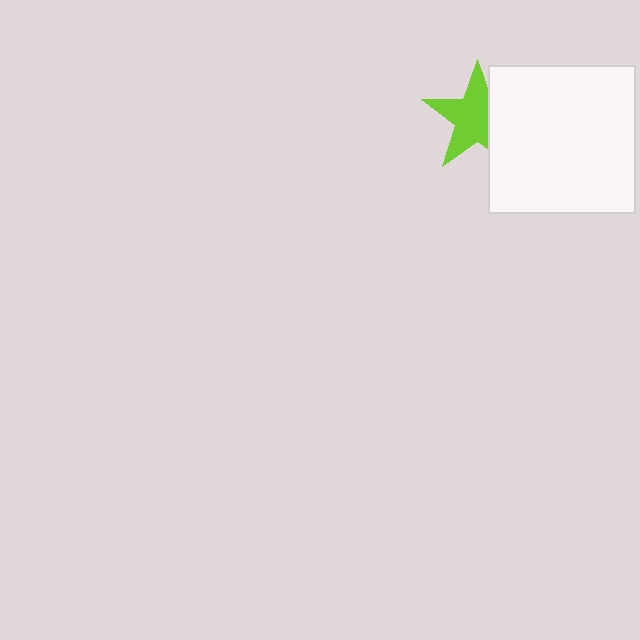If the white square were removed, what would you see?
You would see the complete lime star.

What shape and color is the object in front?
The object in front is a white square.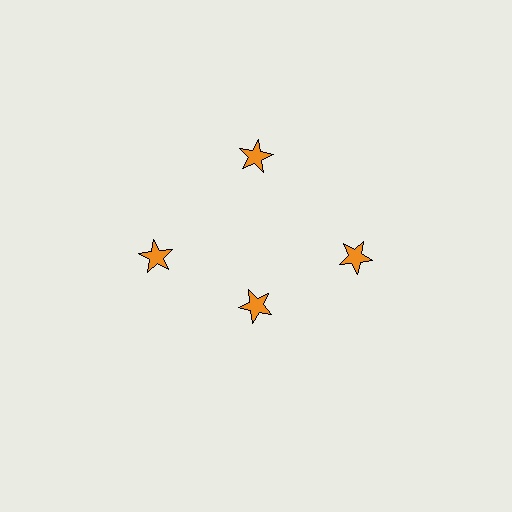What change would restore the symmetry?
The symmetry would be restored by moving it outward, back onto the ring so that all 4 stars sit at equal angles and equal distance from the center.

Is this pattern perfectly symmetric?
No. The 4 orange stars are arranged in a ring, but one element near the 6 o'clock position is pulled inward toward the center, breaking the 4-fold rotational symmetry.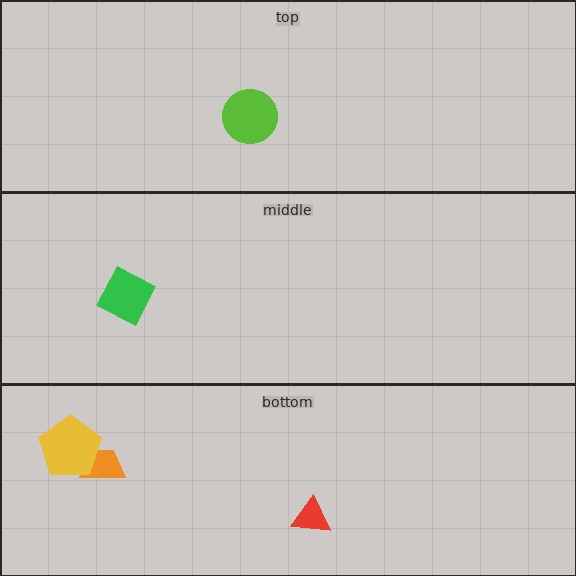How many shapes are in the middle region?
1.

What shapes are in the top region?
The lime circle.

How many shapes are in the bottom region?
3.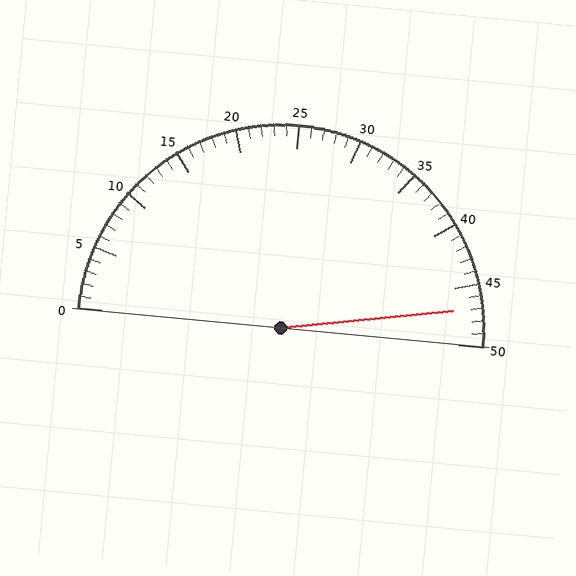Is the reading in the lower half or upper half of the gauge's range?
The reading is in the upper half of the range (0 to 50).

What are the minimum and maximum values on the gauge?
The gauge ranges from 0 to 50.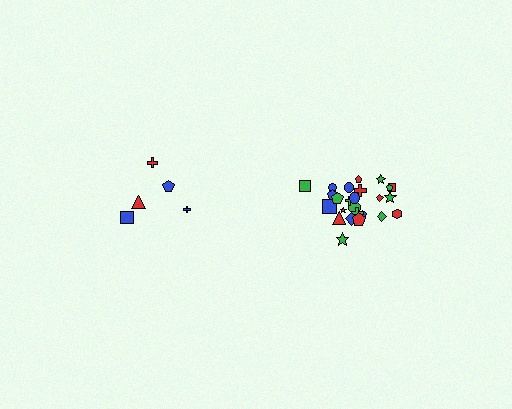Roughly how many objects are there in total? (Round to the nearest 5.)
Roughly 30 objects in total.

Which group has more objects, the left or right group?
The right group.